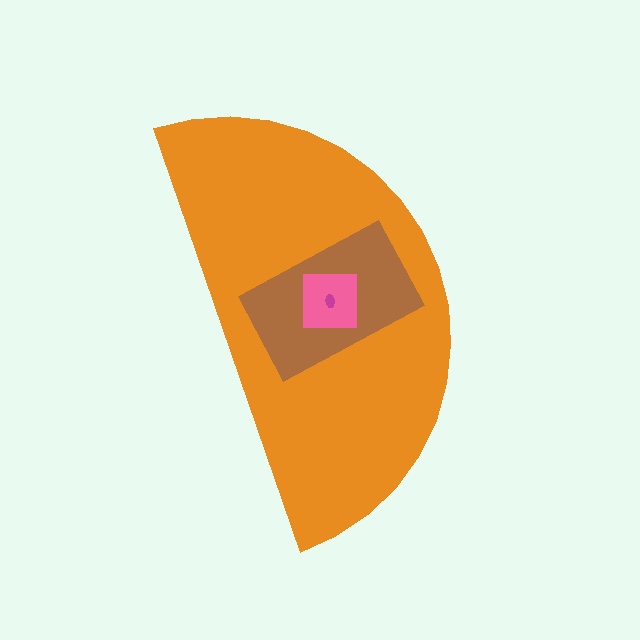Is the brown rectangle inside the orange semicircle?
Yes.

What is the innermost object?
The magenta ellipse.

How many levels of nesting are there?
4.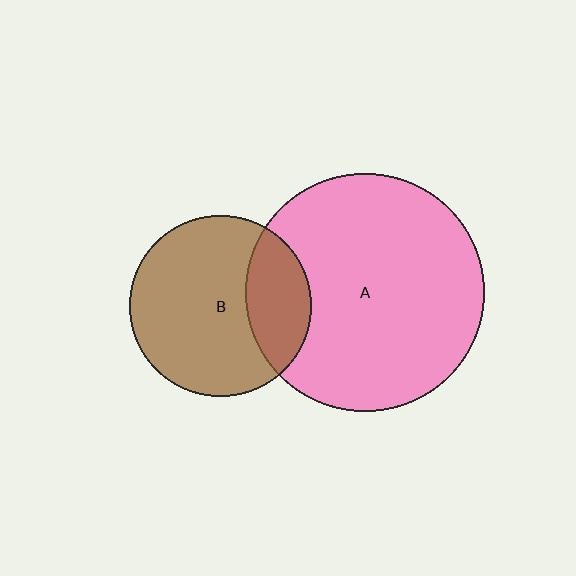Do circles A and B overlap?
Yes.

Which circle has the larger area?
Circle A (pink).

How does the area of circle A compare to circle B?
Approximately 1.7 times.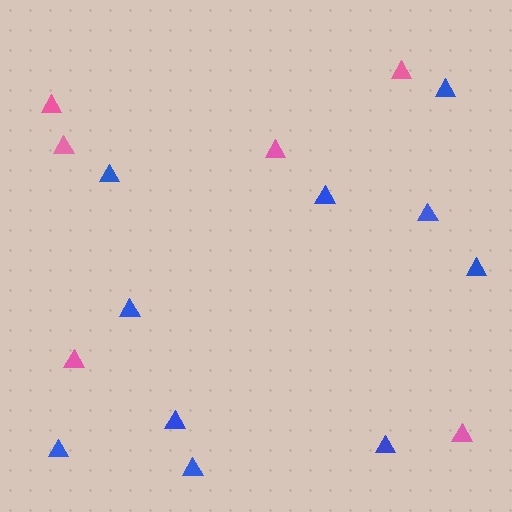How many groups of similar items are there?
There are 2 groups: one group of blue triangles (10) and one group of pink triangles (6).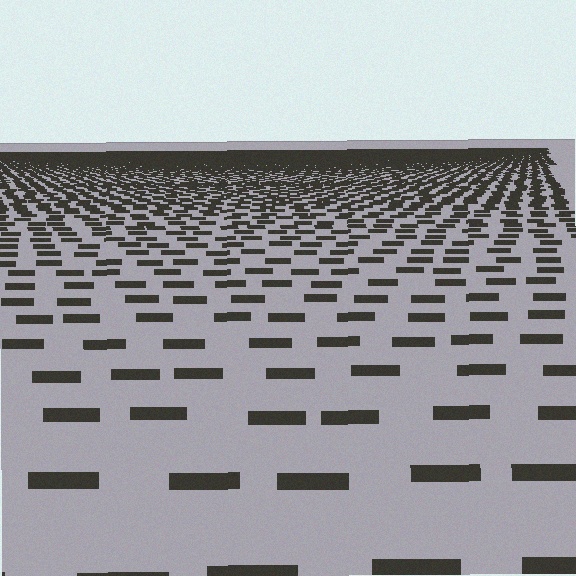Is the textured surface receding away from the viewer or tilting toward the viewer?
The surface is receding away from the viewer. Texture elements get smaller and denser toward the top.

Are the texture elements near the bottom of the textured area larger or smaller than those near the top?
Larger. Near the bottom, elements are closer to the viewer and appear at a bigger on-screen size.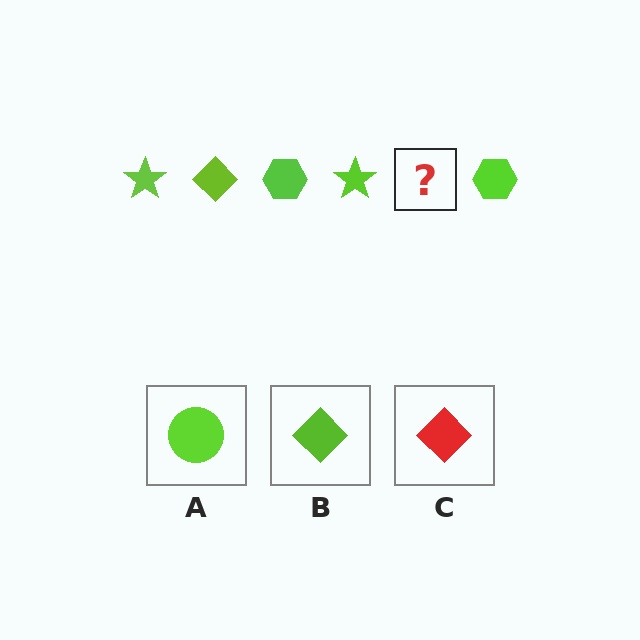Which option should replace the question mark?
Option B.